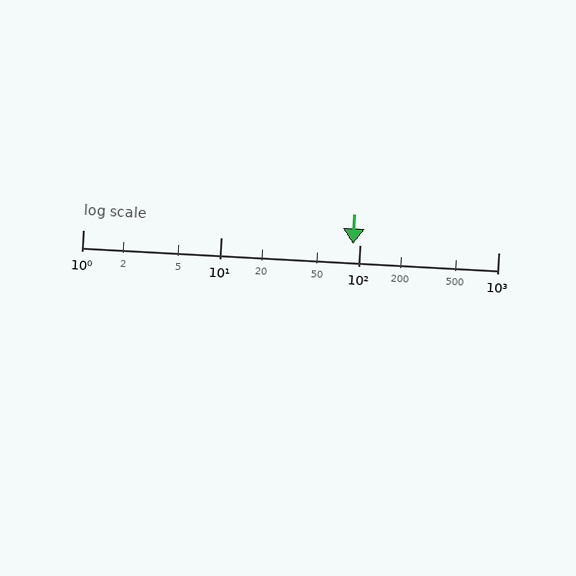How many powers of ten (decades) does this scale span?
The scale spans 3 decades, from 1 to 1000.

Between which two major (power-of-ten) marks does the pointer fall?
The pointer is between 10 and 100.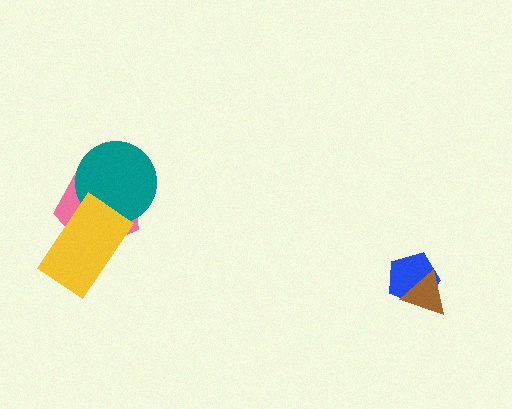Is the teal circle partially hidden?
Yes, it is partially covered by another shape.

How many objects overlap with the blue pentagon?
1 object overlaps with the blue pentagon.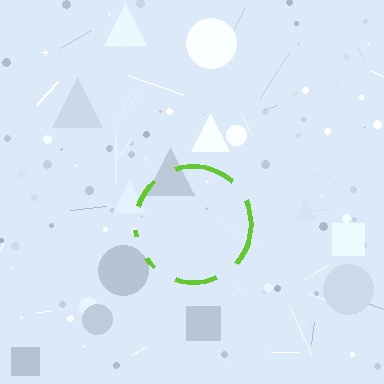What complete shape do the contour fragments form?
The contour fragments form a circle.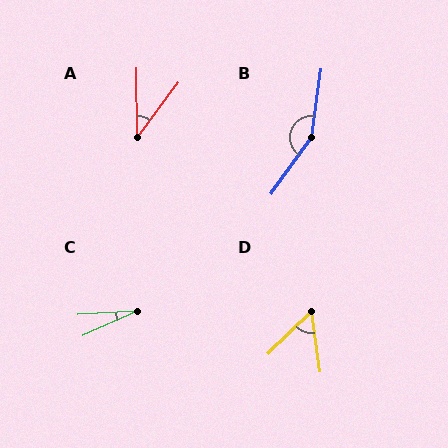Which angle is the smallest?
C, at approximately 22 degrees.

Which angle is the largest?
B, at approximately 152 degrees.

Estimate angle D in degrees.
Approximately 53 degrees.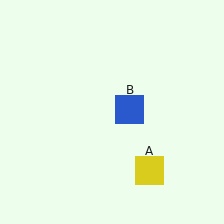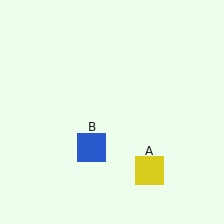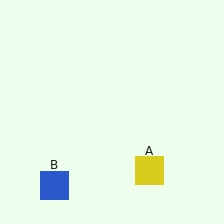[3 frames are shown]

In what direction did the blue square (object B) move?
The blue square (object B) moved down and to the left.